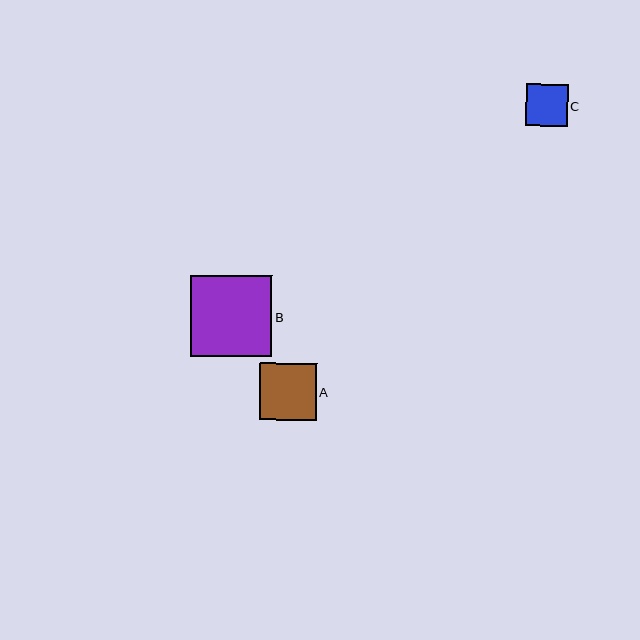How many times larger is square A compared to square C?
Square A is approximately 1.4 times the size of square C.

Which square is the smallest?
Square C is the smallest with a size of approximately 42 pixels.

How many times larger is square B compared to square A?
Square B is approximately 1.4 times the size of square A.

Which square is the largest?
Square B is the largest with a size of approximately 82 pixels.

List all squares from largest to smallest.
From largest to smallest: B, A, C.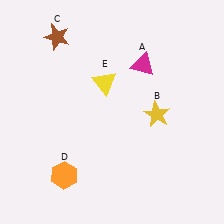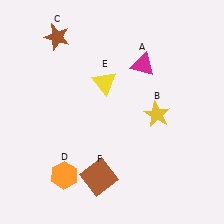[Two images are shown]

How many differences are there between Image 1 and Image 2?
There is 1 difference between the two images.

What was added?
A brown square (F) was added in Image 2.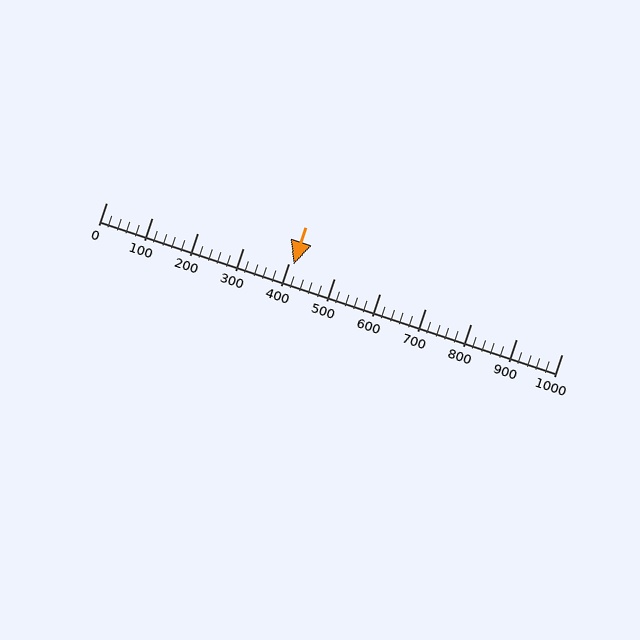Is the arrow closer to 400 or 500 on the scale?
The arrow is closer to 400.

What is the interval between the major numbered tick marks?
The major tick marks are spaced 100 units apart.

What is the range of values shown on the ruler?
The ruler shows values from 0 to 1000.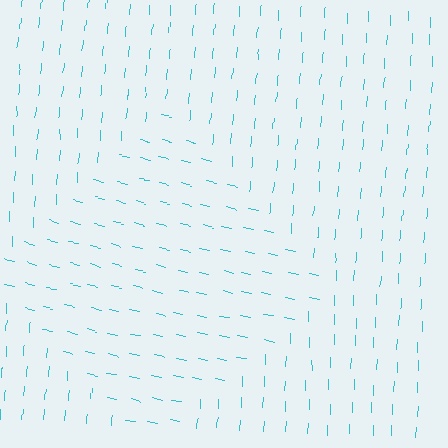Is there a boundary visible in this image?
Yes, there is a texture boundary formed by a change in line orientation.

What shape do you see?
I see a diamond.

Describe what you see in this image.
The image is filled with small cyan line segments. A diamond region in the image has lines oriented differently from the surrounding lines, creating a visible texture boundary.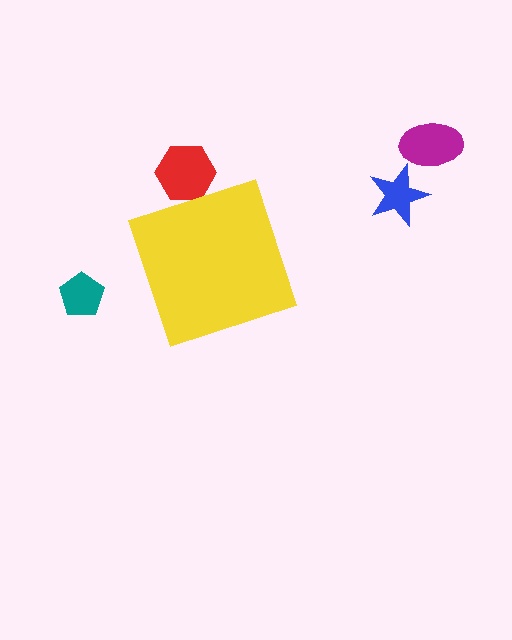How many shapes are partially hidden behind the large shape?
1 shape is partially hidden.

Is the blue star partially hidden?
No, the blue star is fully visible.